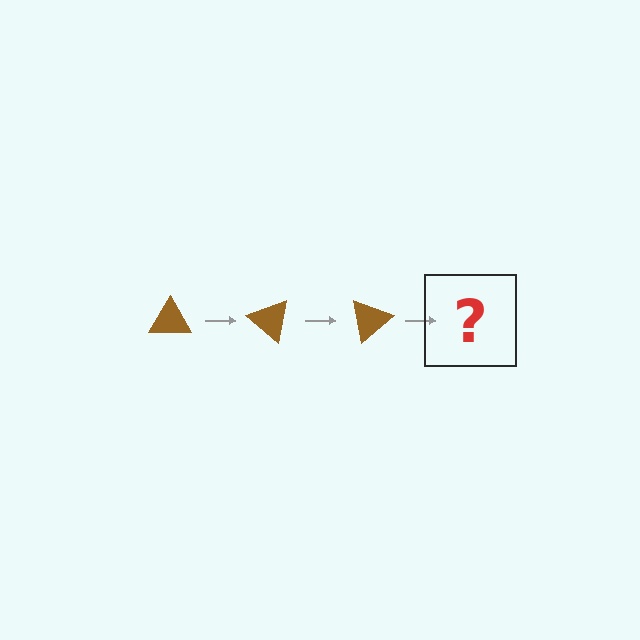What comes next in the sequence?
The next element should be a brown triangle rotated 120 degrees.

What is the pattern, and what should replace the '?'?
The pattern is that the triangle rotates 40 degrees each step. The '?' should be a brown triangle rotated 120 degrees.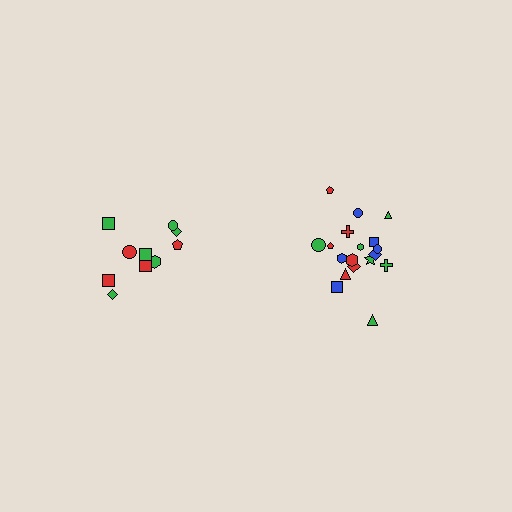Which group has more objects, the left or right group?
The right group.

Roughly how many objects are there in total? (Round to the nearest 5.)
Roughly 30 objects in total.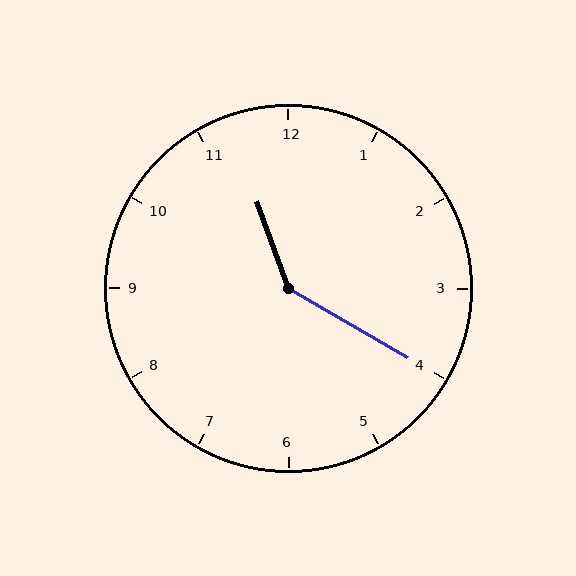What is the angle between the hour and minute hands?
Approximately 140 degrees.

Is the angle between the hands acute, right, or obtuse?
It is obtuse.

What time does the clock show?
11:20.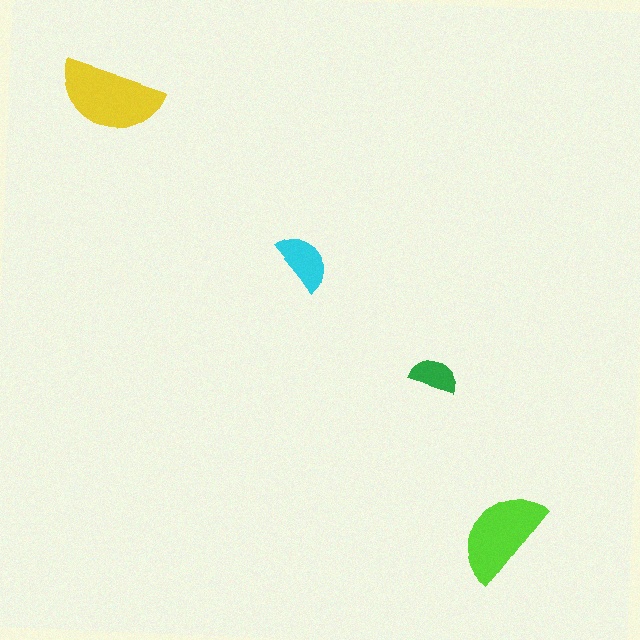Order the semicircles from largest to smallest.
the yellow one, the lime one, the cyan one, the green one.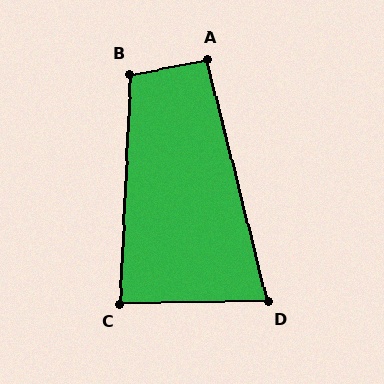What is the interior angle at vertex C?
Approximately 87 degrees (approximately right).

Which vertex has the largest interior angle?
B, at approximately 103 degrees.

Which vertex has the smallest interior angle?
D, at approximately 77 degrees.